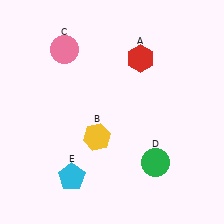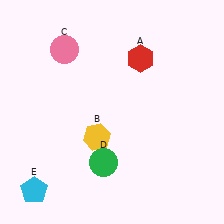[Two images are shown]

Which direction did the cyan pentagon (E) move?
The cyan pentagon (E) moved left.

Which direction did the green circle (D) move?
The green circle (D) moved left.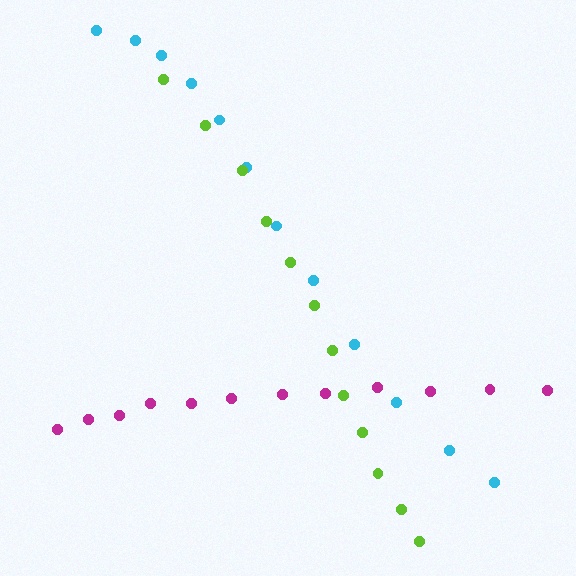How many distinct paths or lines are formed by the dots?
There are 3 distinct paths.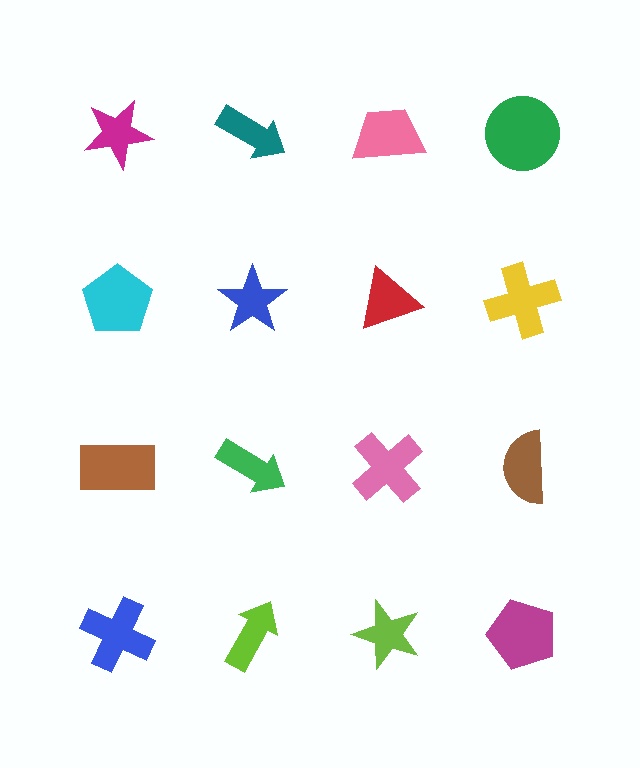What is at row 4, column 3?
A lime star.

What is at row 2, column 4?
A yellow cross.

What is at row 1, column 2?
A teal arrow.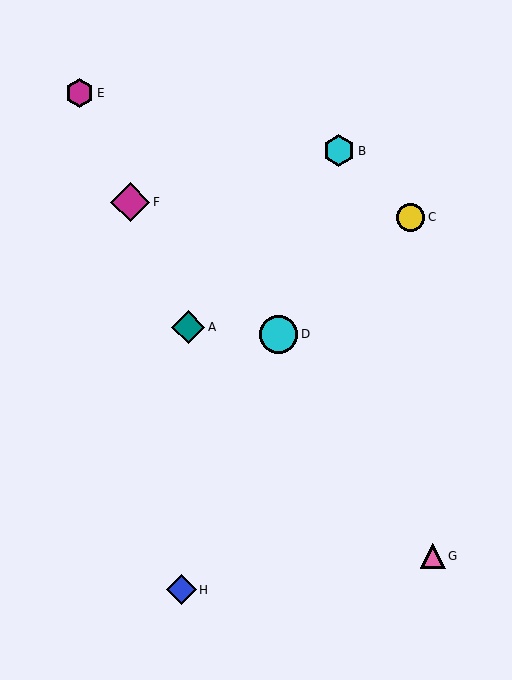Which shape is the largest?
The magenta diamond (labeled F) is the largest.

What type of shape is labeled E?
Shape E is a magenta hexagon.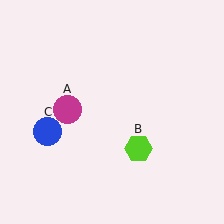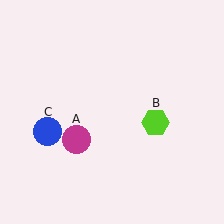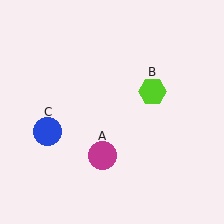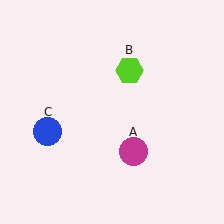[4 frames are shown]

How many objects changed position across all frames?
2 objects changed position: magenta circle (object A), lime hexagon (object B).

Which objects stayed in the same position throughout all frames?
Blue circle (object C) remained stationary.